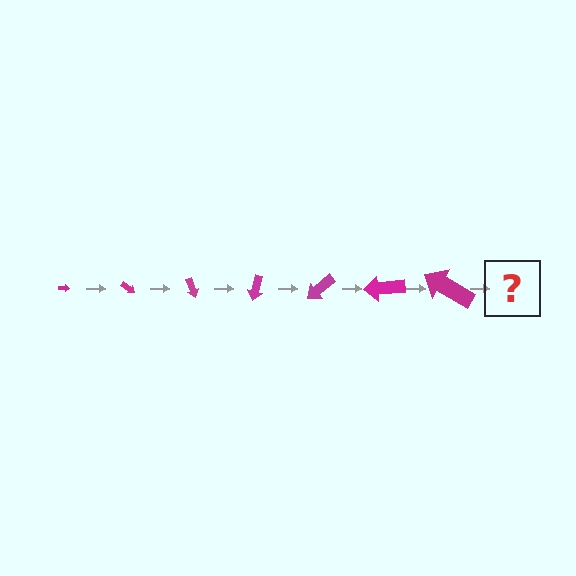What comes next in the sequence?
The next element should be an arrow, larger than the previous one and rotated 245 degrees from the start.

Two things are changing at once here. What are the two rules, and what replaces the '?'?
The two rules are that the arrow grows larger each step and it rotates 35 degrees each step. The '?' should be an arrow, larger than the previous one and rotated 245 degrees from the start.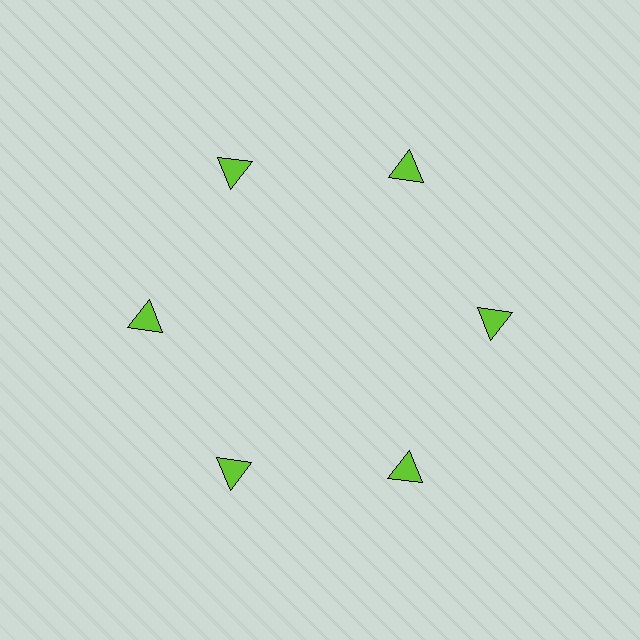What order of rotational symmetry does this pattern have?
This pattern has 6-fold rotational symmetry.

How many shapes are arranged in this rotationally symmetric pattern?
There are 6 shapes, arranged in 6 groups of 1.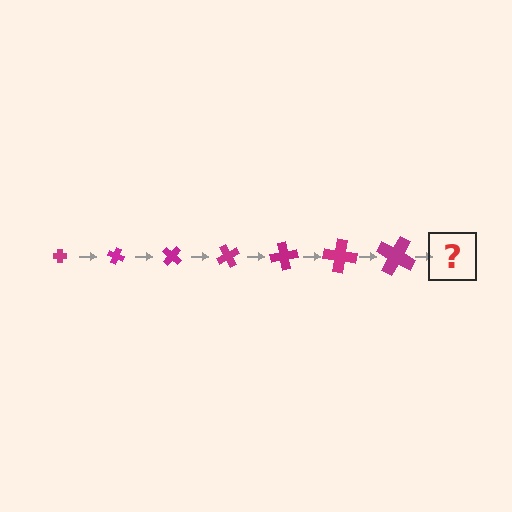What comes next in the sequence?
The next element should be a cross, larger than the previous one and rotated 140 degrees from the start.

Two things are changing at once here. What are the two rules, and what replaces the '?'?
The two rules are that the cross grows larger each step and it rotates 20 degrees each step. The '?' should be a cross, larger than the previous one and rotated 140 degrees from the start.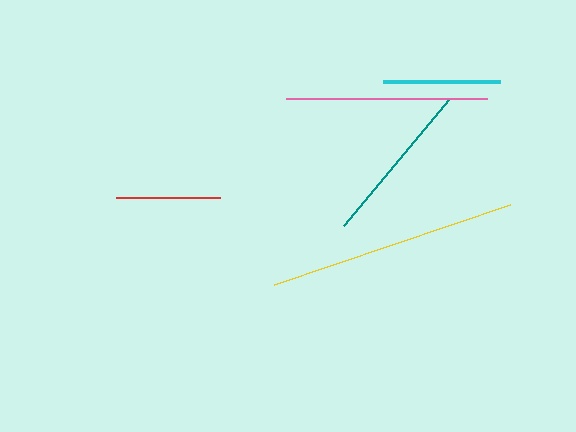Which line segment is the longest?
The yellow line is the longest at approximately 250 pixels.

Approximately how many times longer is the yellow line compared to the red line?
The yellow line is approximately 2.4 times the length of the red line.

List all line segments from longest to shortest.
From longest to shortest: yellow, pink, teal, cyan, red.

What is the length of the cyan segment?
The cyan segment is approximately 117 pixels long.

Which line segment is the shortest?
The red line is the shortest at approximately 104 pixels.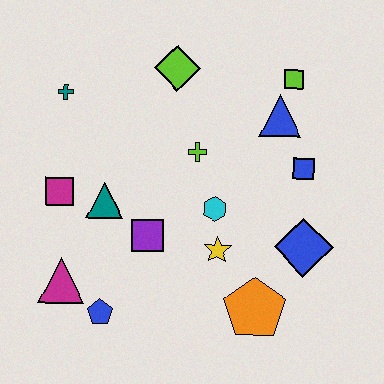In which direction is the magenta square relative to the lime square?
The magenta square is to the left of the lime square.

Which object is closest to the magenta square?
The teal triangle is closest to the magenta square.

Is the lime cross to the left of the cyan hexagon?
Yes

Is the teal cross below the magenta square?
No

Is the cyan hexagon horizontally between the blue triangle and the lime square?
No